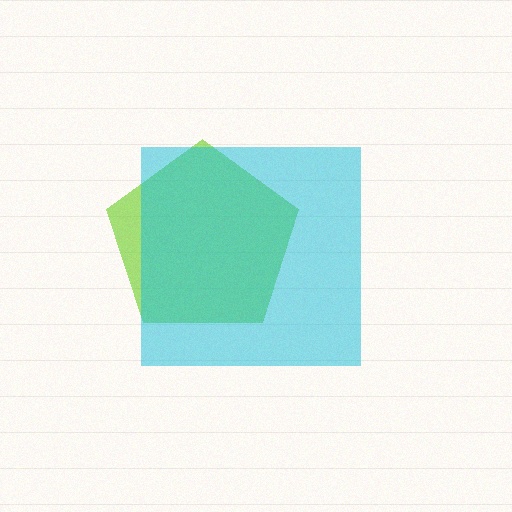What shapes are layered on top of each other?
The layered shapes are: a lime pentagon, a cyan square.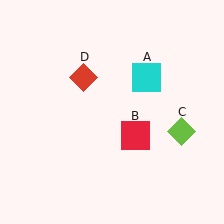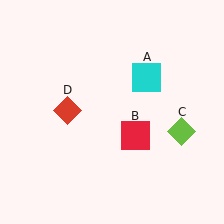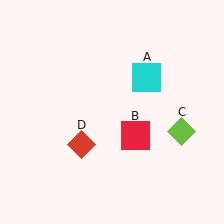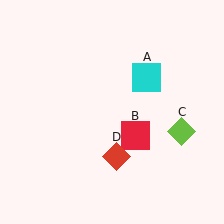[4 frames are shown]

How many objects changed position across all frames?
1 object changed position: red diamond (object D).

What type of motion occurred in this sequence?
The red diamond (object D) rotated counterclockwise around the center of the scene.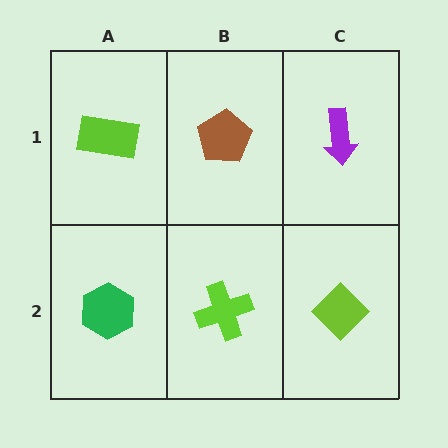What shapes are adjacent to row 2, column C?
A purple arrow (row 1, column C), a lime cross (row 2, column B).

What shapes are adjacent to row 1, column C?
A lime diamond (row 2, column C), a brown pentagon (row 1, column B).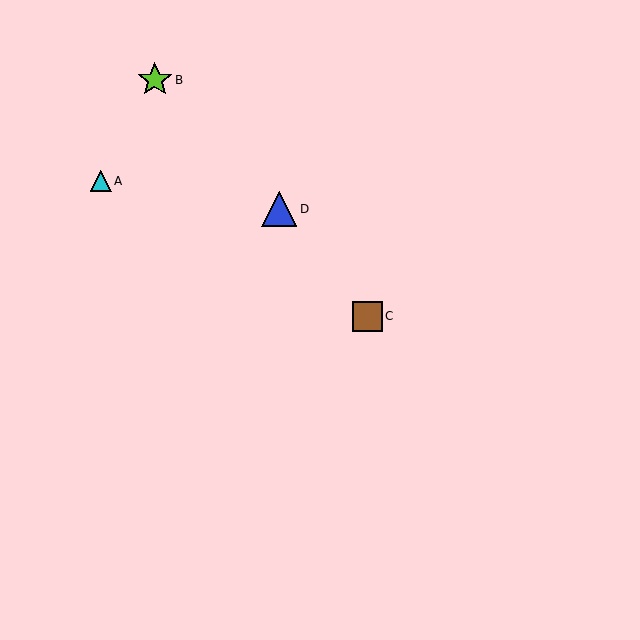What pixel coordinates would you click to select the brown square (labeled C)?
Click at (367, 316) to select the brown square C.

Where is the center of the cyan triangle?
The center of the cyan triangle is at (101, 181).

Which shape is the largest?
The blue triangle (labeled D) is the largest.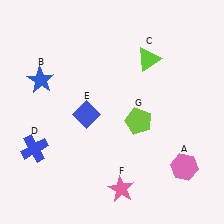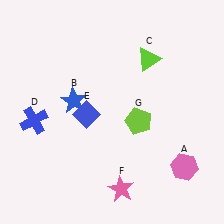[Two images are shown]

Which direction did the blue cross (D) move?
The blue cross (D) moved up.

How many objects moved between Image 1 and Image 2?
2 objects moved between the two images.